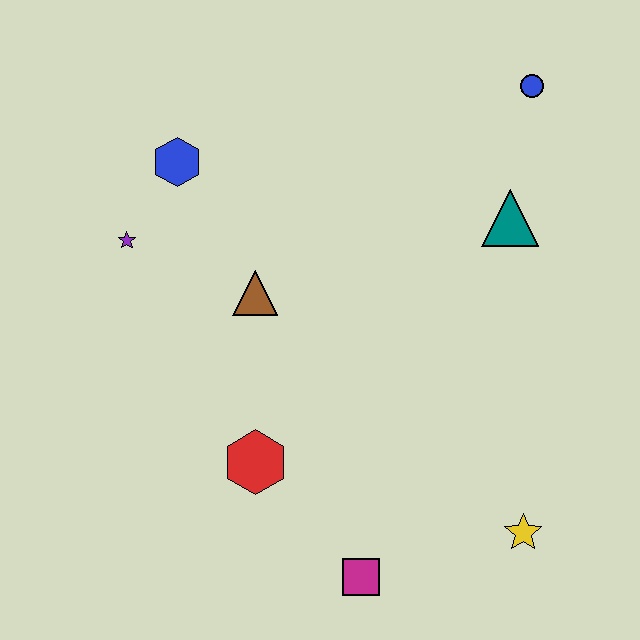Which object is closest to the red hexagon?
The magenta square is closest to the red hexagon.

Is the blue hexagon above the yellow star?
Yes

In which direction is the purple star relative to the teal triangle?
The purple star is to the left of the teal triangle.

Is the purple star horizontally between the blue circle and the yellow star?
No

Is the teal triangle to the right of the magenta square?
Yes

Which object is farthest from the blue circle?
The magenta square is farthest from the blue circle.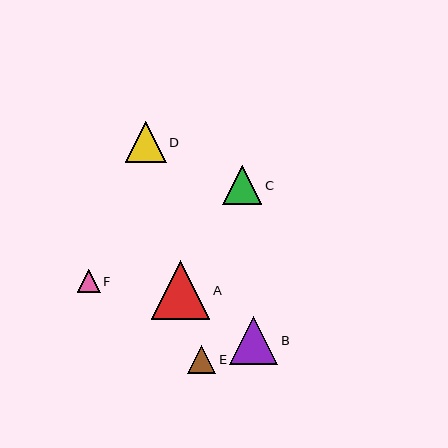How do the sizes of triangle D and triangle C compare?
Triangle D and triangle C are approximately the same size.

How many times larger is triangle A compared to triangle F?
Triangle A is approximately 2.6 times the size of triangle F.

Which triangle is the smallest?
Triangle F is the smallest with a size of approximately 23 pixels.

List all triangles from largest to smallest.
From largest to smallest: A, B, D, C, E, F.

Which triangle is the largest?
Triangle A is the largest with a size of approximately 59 pixels.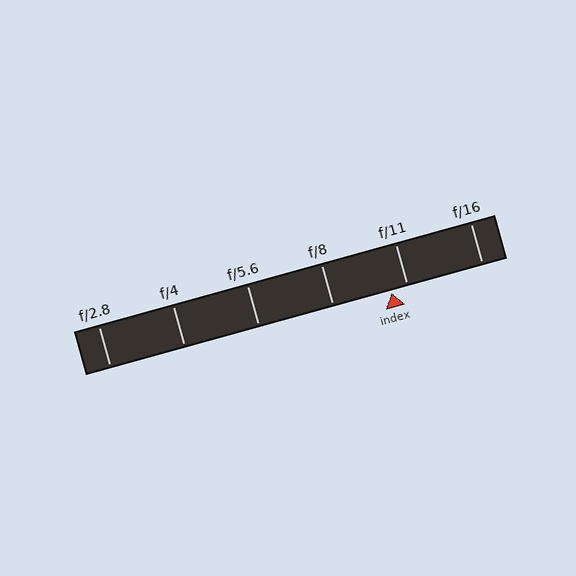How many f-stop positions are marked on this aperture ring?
There are 6 f-stop positions marked.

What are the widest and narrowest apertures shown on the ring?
The widest aperture shown is f/2.8 and the narrowest is f/16.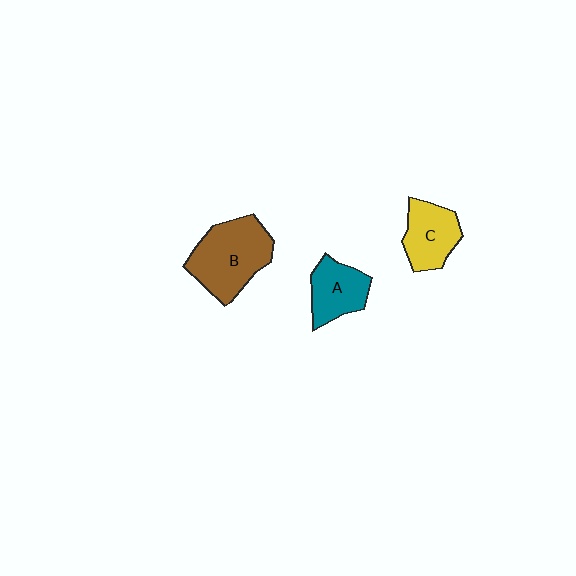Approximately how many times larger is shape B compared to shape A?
Approximately 1.6 times.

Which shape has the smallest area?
Shape A (teal).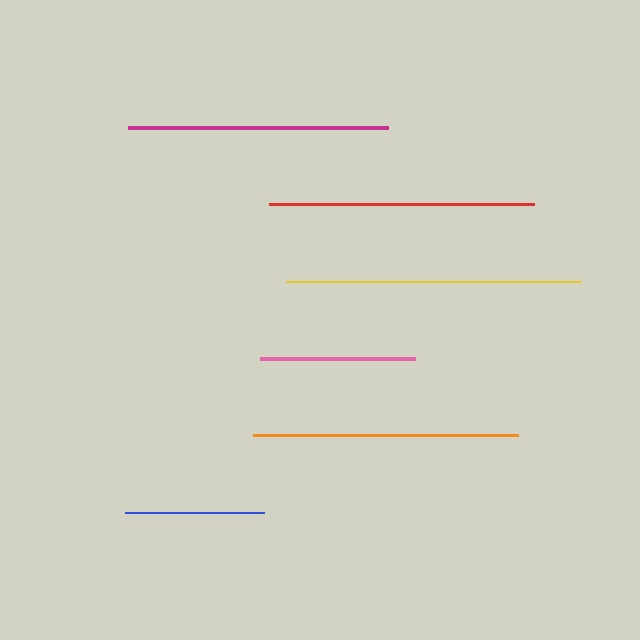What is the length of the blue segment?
The blue segment is approximately 139 pixels long.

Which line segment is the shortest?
The blue line is the shortest at approximately 139 pixels.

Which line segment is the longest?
The yellow line is the longest at approximately 295 pixels.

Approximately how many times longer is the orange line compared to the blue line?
The orange line is approximately 1.9 times the length of the blue line.